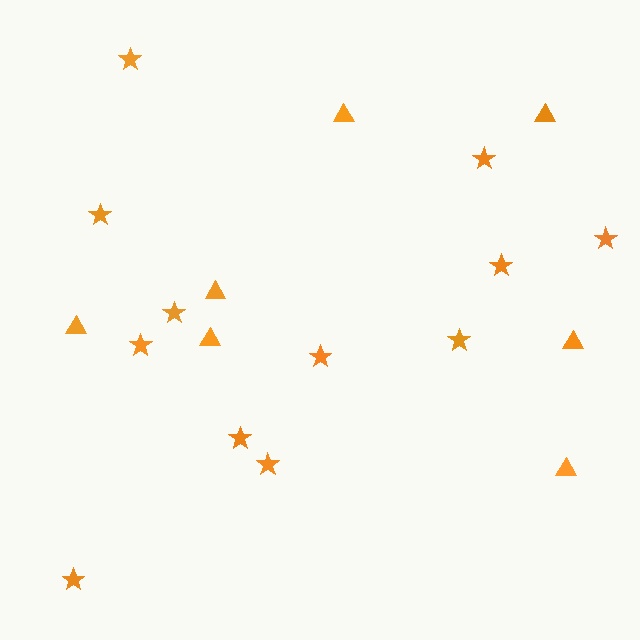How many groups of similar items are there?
There are 2 groups: one group of stars (12) and one group of triangles (7).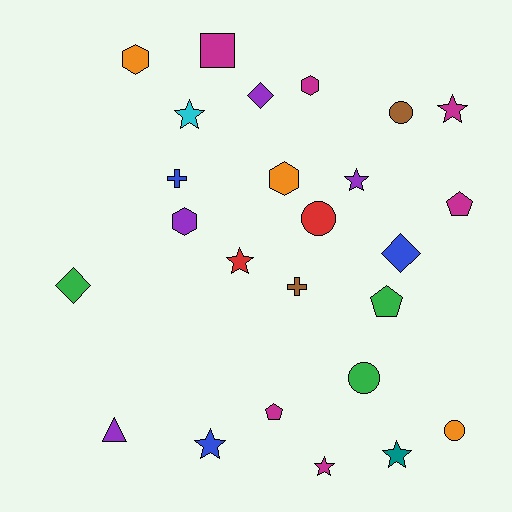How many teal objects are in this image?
There is 1 teal object.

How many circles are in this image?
There are 4 circles.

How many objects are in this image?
There are 25 objects.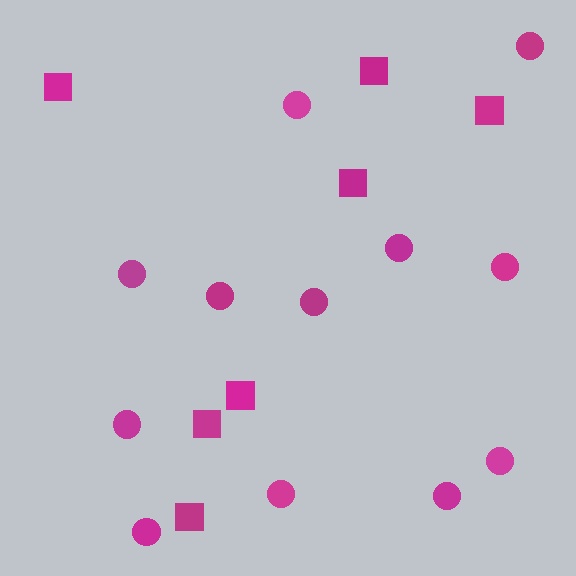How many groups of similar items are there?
There are 2 groups: one group of circles (12) and one group of squares (7).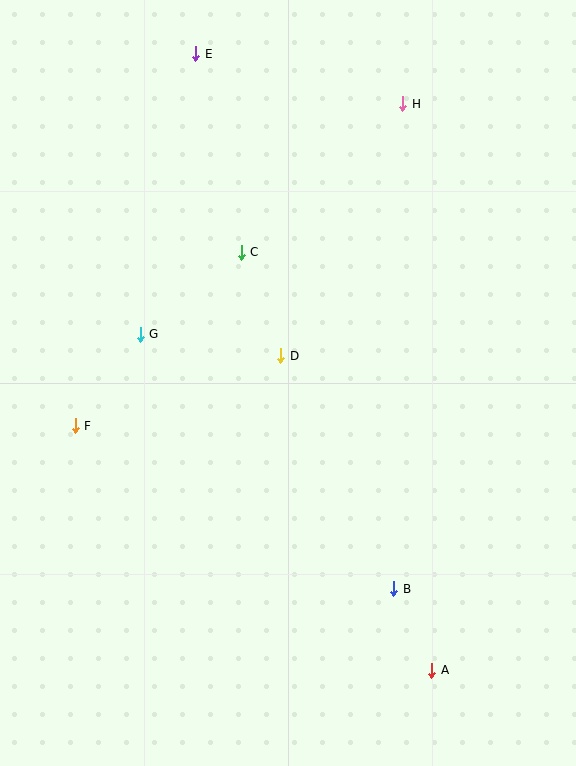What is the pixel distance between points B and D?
The distance between B and D is 259 pixels.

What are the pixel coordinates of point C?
Point C is at (241, 252).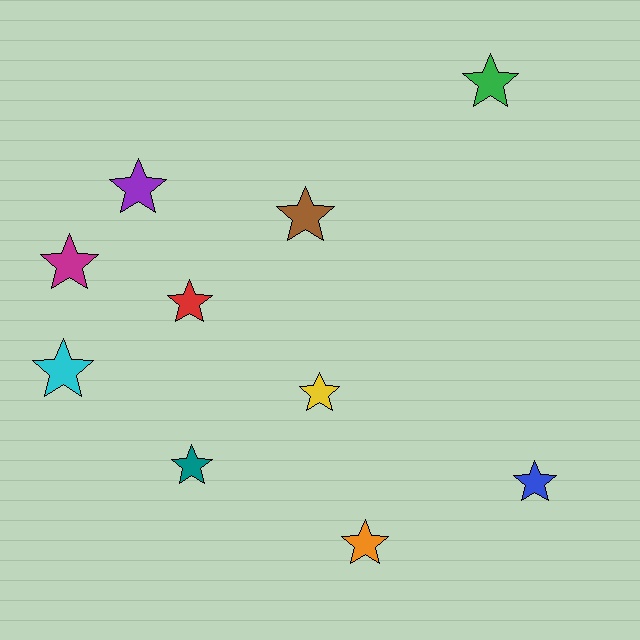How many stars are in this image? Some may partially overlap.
There are 10 stars.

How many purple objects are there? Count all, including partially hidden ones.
There is 1 purple object.